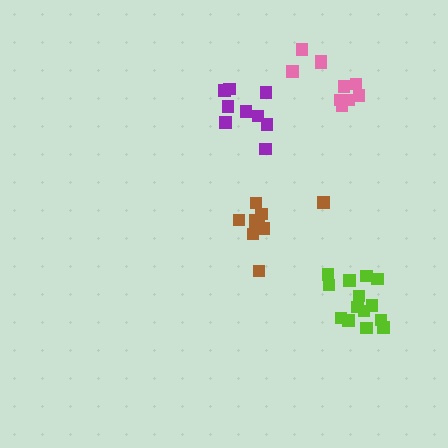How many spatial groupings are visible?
There are 4 spatial groupings.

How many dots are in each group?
Group 1: 11 dots, Group 2: 9 dots, Group 3: 10 dots, Group 4: 14 dots (44 total).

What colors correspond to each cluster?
The clusters are colored: brown, purple, pink, lime.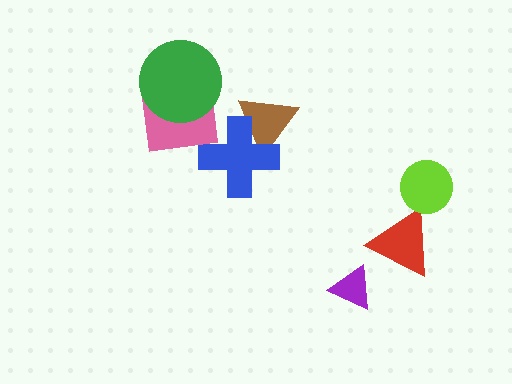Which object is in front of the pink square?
The green circle is in front of the pink square.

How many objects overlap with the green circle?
1 object overlaps with the green circle.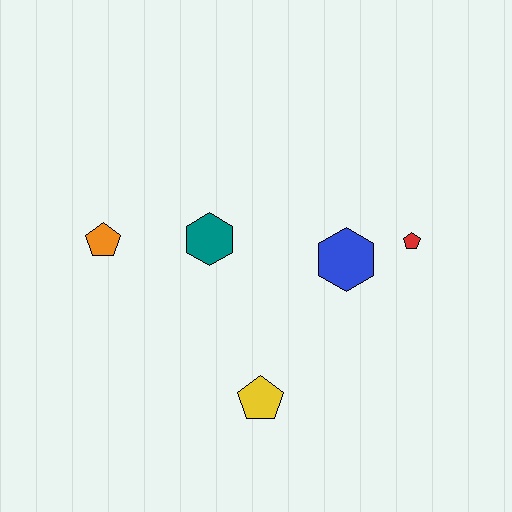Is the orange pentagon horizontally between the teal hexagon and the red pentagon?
No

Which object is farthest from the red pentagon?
The orange pentagon is farthest from the red pentagon.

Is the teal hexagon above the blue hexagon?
Yes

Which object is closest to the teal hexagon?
The orange pentagon is closest to the teal hexagon.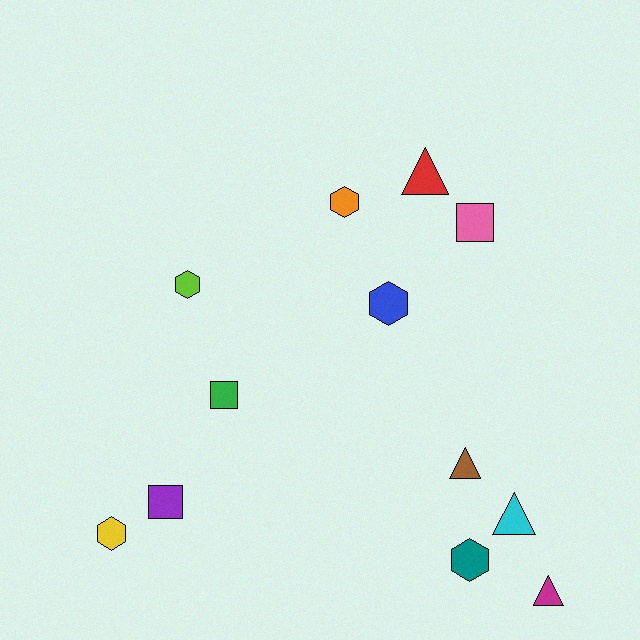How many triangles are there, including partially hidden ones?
There are 4 triangles.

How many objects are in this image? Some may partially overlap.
There are 12 objects.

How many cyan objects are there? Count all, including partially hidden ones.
There is 1 cyan object.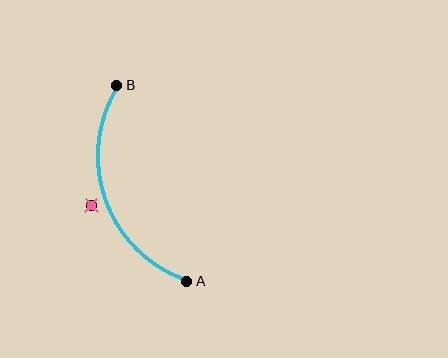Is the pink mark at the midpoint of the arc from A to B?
No — the pink mark does not lie on the arc at all. It sits slightly outside the curve.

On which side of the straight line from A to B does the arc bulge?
The arc bulges to the left of the straight line connecting A and B.